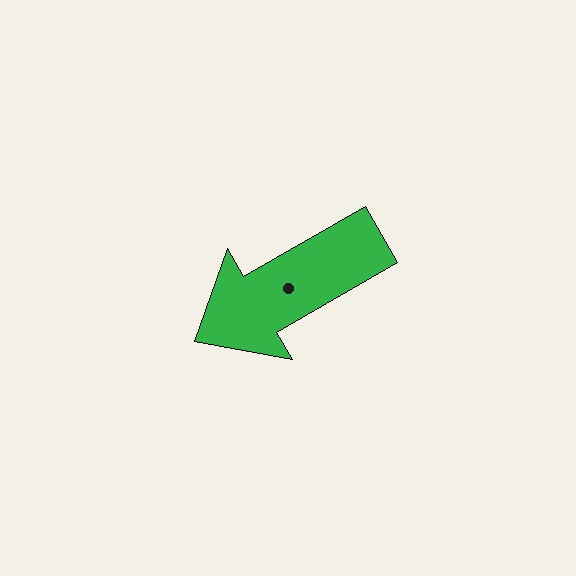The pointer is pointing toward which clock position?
Roughly 8 o'clock.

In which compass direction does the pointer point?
Southwest.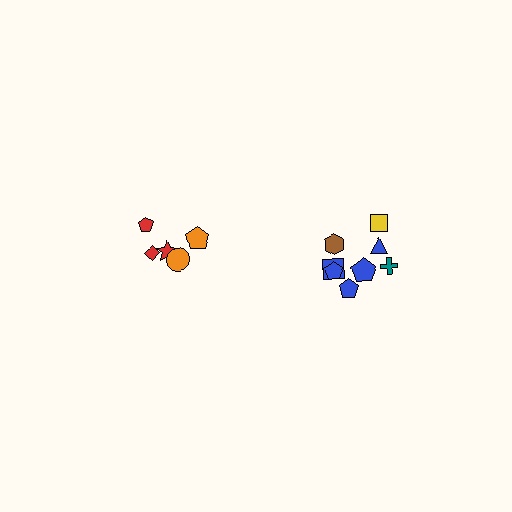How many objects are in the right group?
There are 8 objects.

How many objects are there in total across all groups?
There are 13 objects.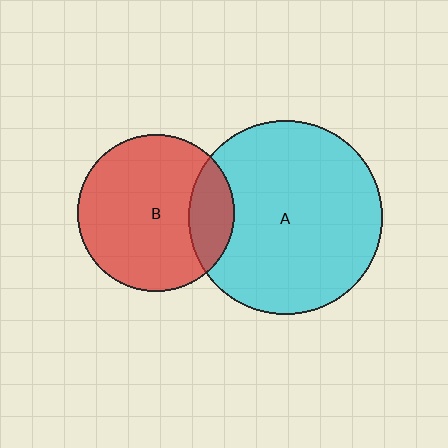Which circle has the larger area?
Circle A (cyan).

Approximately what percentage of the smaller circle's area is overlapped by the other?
Approximately 20%.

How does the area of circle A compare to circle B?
Approximately 1.5 times.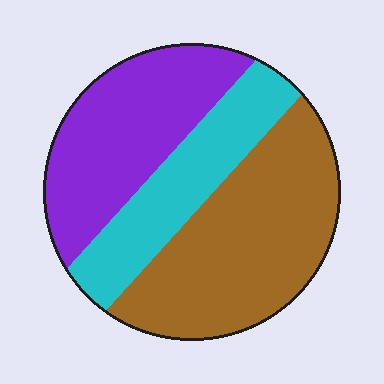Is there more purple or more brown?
Brown.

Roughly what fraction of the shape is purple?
Purple takes up about one third (1/3) of the shape.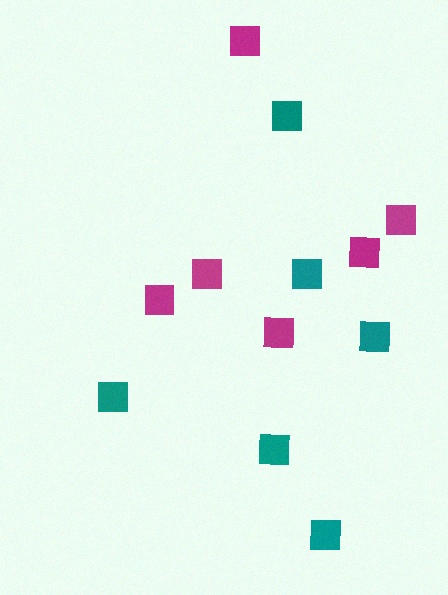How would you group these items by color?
There are 2 groups: one group of teal squares (6) and one group of magenta squares (6).